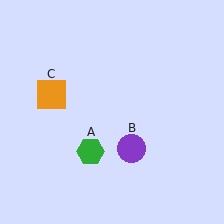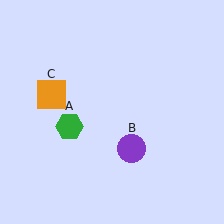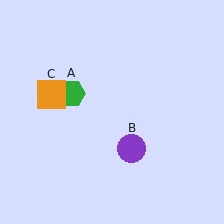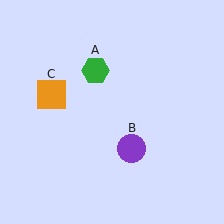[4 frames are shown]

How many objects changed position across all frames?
1 object changed position: green hexagon (object A).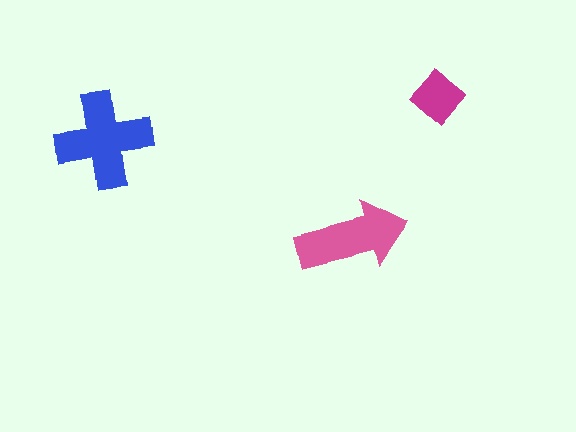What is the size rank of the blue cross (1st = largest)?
1st.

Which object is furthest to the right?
The magenta diamond is rightmost.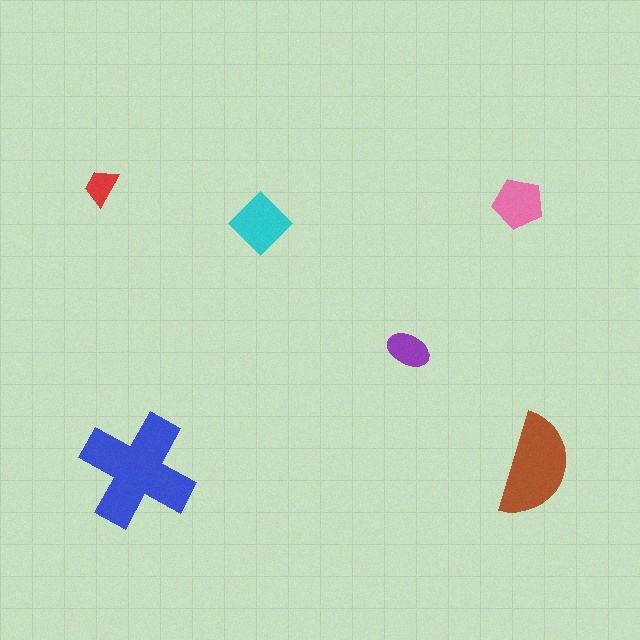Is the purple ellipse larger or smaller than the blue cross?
Smaller.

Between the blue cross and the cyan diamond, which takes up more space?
The blue cross.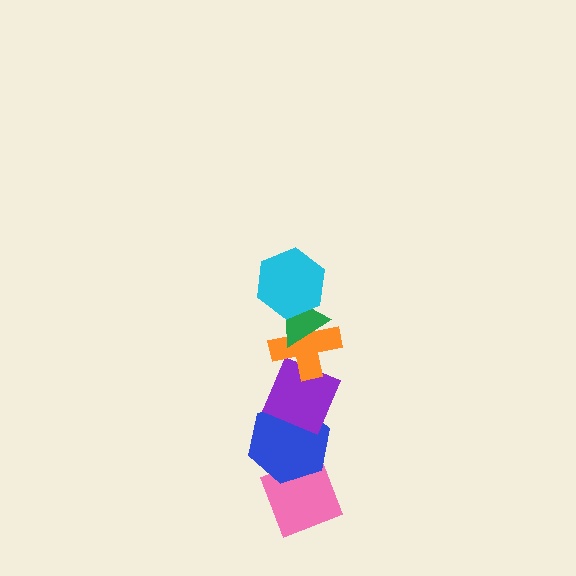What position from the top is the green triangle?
The green triangle is 2nd from the top.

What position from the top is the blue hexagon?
The blue hexagon is 5th from the top.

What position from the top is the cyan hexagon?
The cyan hexagon is 1st from the top.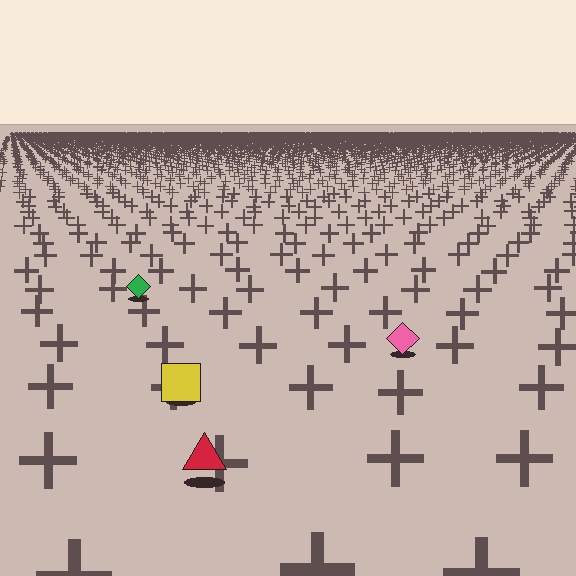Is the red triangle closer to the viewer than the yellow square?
Yes. The red triangle is closer — you can tell from the texture gradient: the ground texture is coarser near it.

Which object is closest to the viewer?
The red triangle is closest. The texture marks near it are larger and more spread out.